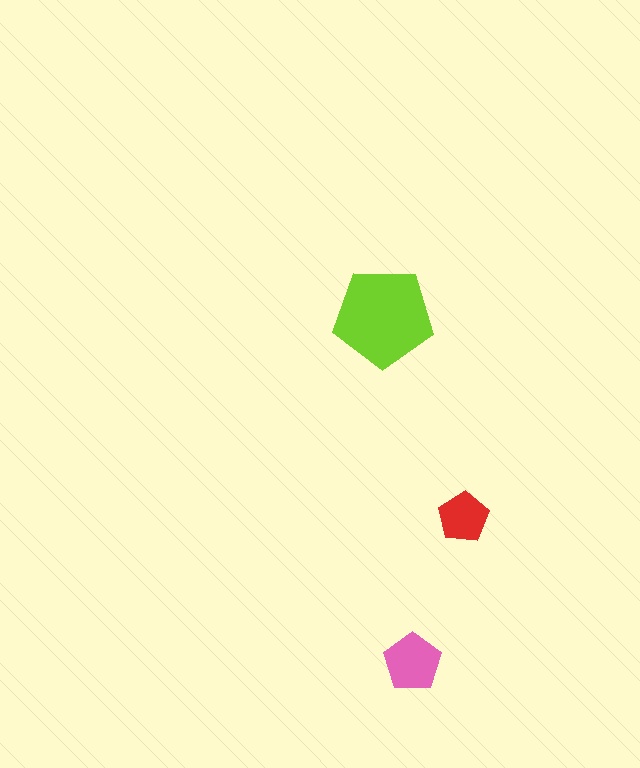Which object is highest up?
The lime pentagon is topmost.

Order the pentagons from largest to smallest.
the lime one, the pink one, the red one.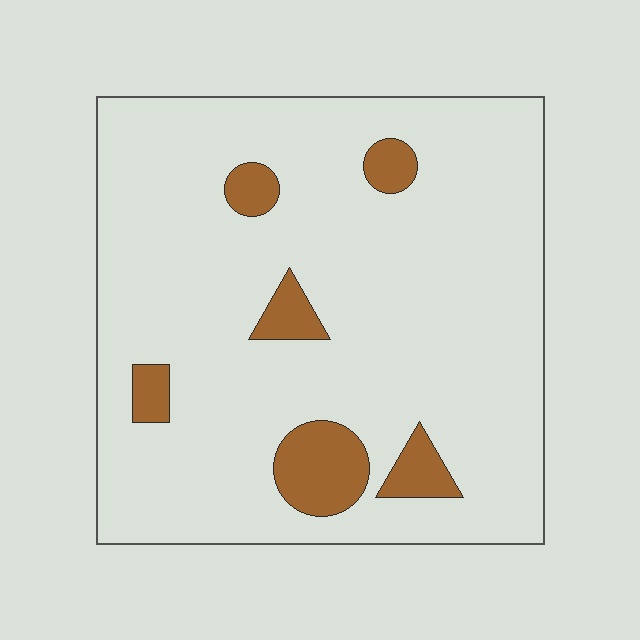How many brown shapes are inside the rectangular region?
6.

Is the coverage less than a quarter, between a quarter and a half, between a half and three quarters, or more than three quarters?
Less than a quarter.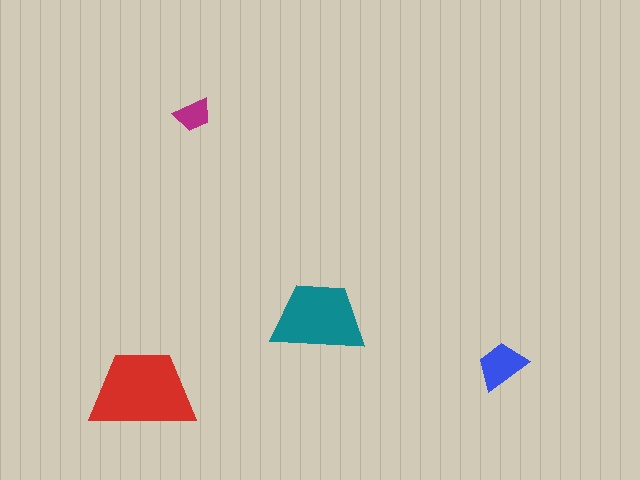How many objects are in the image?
There are 4 objects in the image.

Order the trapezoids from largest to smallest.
the red one, the teal one, the blue one, the magenta one.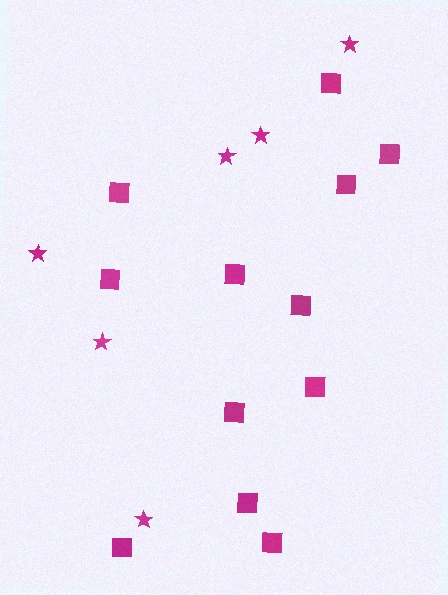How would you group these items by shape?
There are 2 groups: one group of squares (12) and one group of stars (6).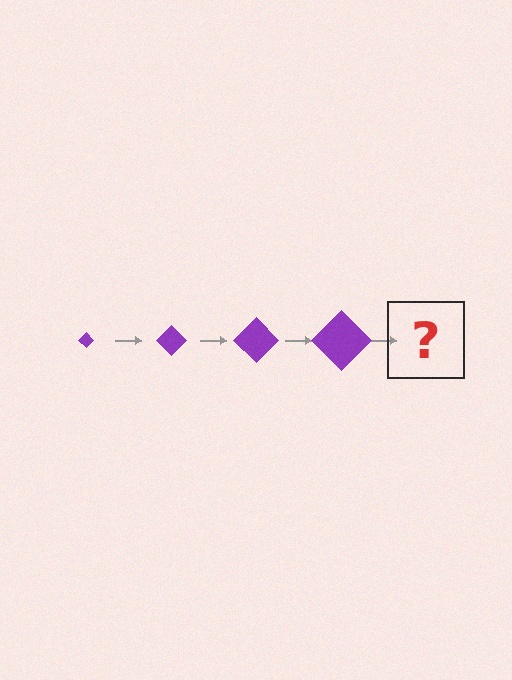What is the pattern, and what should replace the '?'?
The pattern is that the diamond gets progressively larger each step. The '?' should be a purple diamond, larger than the previous one.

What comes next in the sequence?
The next element should be a purple diamond, larger than the previous one.